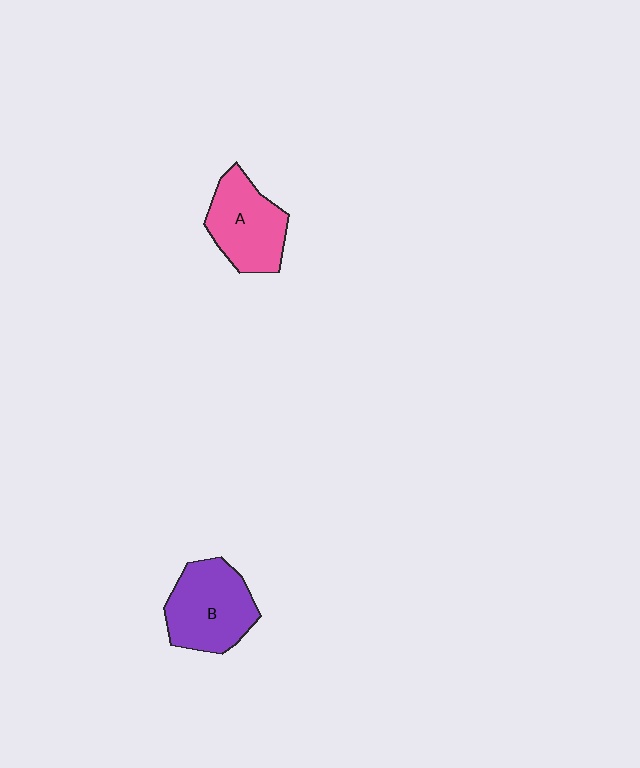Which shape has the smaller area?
Shape A (pink).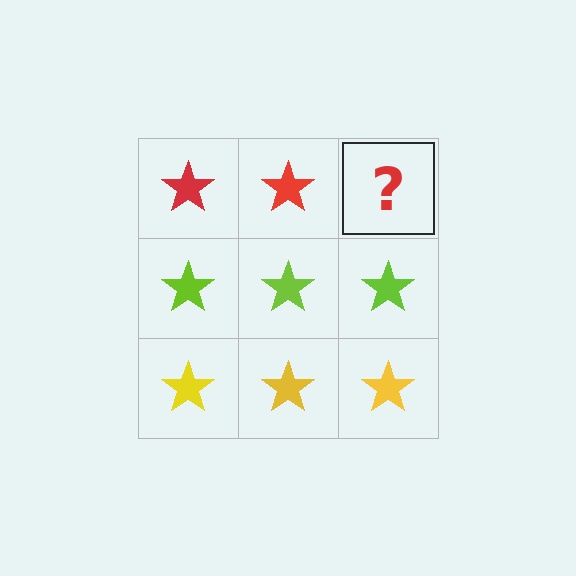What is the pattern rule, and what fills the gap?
The rule is that each row has a consistent color. The gap should be filled with a red star.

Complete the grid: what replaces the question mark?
The question mark should be replaced with a red star.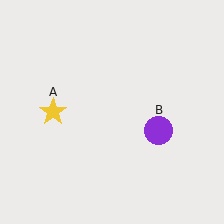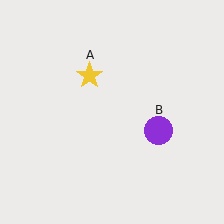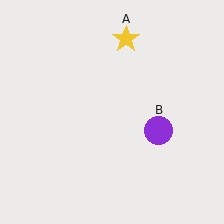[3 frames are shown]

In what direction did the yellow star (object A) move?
The yellow star (object A) moved up and to the right.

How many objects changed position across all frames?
1 object changed position: yellow star (object A).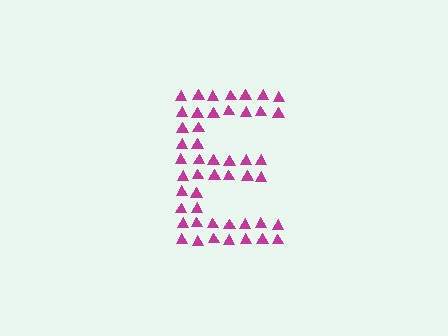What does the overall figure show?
The overall figure shows the letter E.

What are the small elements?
The small elements are triangles.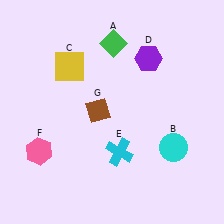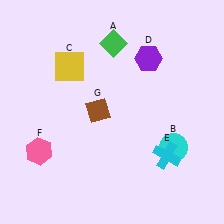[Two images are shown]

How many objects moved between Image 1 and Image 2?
1 object moved between the two images.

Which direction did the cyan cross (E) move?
The cyan cross (E) moved right.